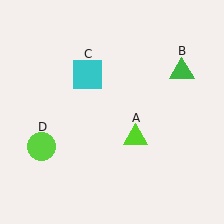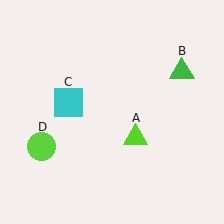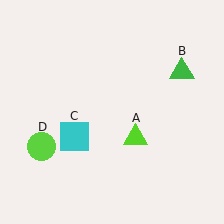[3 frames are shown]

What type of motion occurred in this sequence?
The cyan square (object C) rotated counterclockwise around the center of the scene.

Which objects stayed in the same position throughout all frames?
Lime triangle (object A) and green triangle (object B) and lime circle (object D) remained stationary.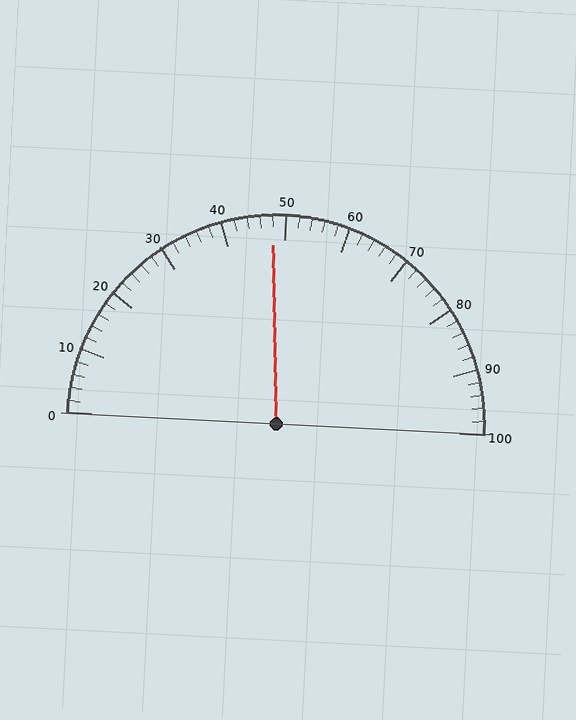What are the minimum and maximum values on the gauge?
The gauge ranges from 0 to 100.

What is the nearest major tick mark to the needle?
The nearest major tick mark is 50.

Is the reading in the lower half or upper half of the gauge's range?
The reading is in the lower half of the range (0 to 100).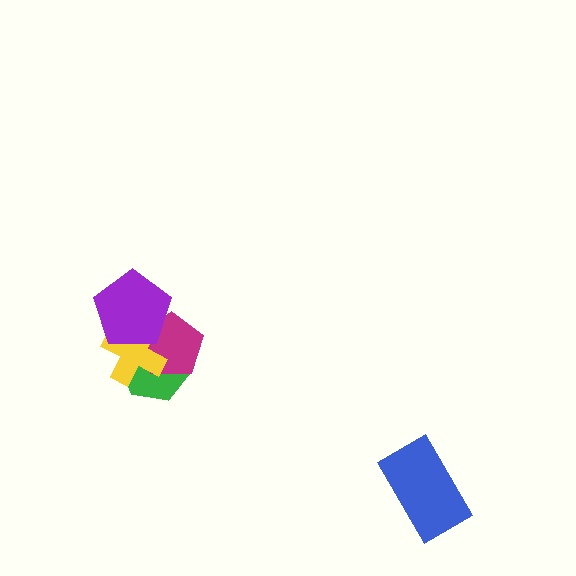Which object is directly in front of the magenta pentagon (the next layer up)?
The yellow cross is directly in front of the magenta pentagon.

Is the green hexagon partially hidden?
Yes, it is partially covered by another shape.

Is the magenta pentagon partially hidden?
Yes, it is partially covered by another shape.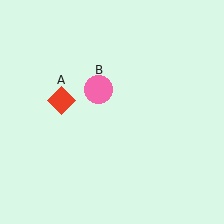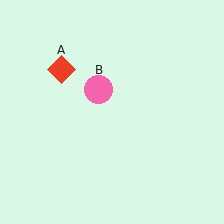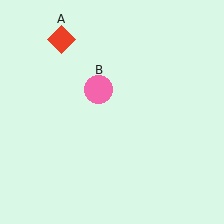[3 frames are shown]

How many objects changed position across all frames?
1 object changed position: red diamond (object A).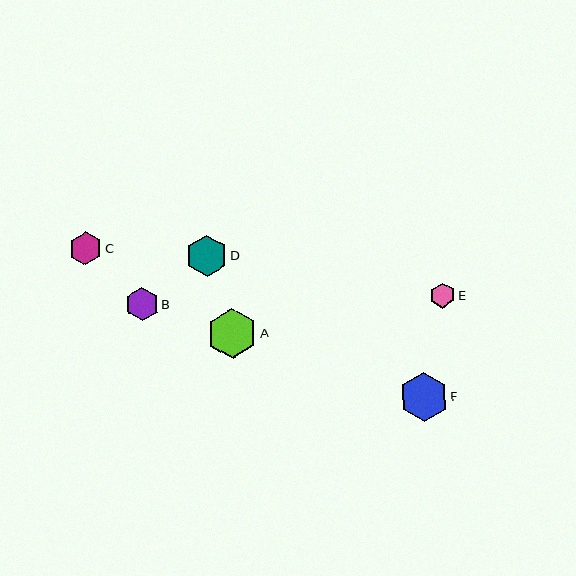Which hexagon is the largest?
Hexagon A is the largest with a size of approximately 50 pixels.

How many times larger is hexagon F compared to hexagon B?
Hexagon F is approximately 1.4 times the size of hexagon B.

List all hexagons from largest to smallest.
From largest to smallest: A, F, D, B, C, E.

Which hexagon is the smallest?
Hexagon E is the smallest with a size of approximately 25 pixels.